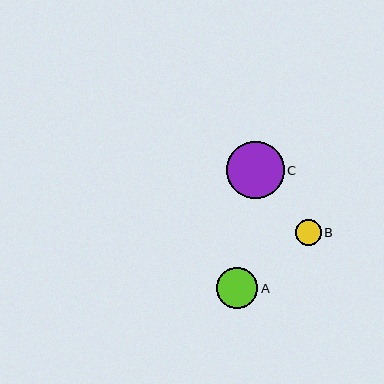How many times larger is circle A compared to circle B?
Circle A is approximately 1.6 times the size of circle B.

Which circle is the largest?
Circle C is the largest with a size of approximately 57 pixels.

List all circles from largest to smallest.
From largest to smallest: C, A, B.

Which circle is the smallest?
Circle B is the smallest with a size of approximately 25 pixels.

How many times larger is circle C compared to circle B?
Circle C is approximately 2.2 times the size of circle B.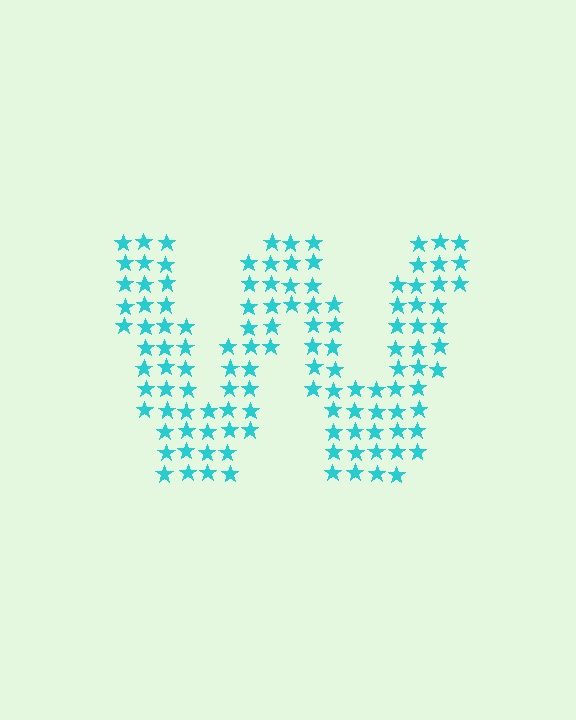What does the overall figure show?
The overall figure shows the letter W.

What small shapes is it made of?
It is made of small stars.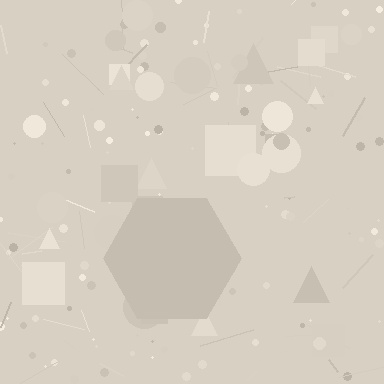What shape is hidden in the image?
A hexagon is hidden in the image.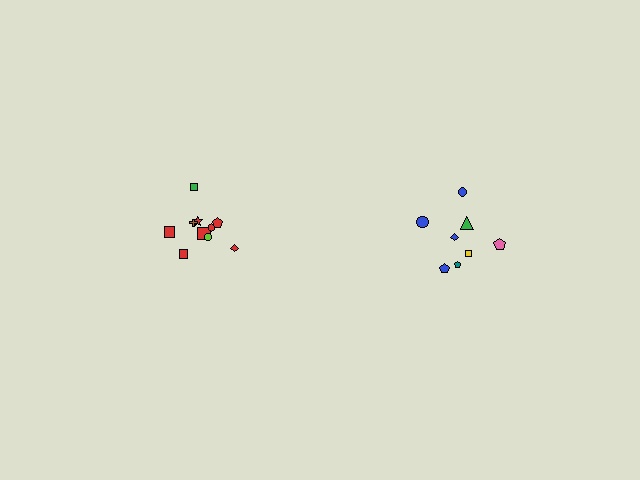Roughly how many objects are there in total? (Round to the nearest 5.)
Roughly 20 objects in total.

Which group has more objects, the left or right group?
The left group.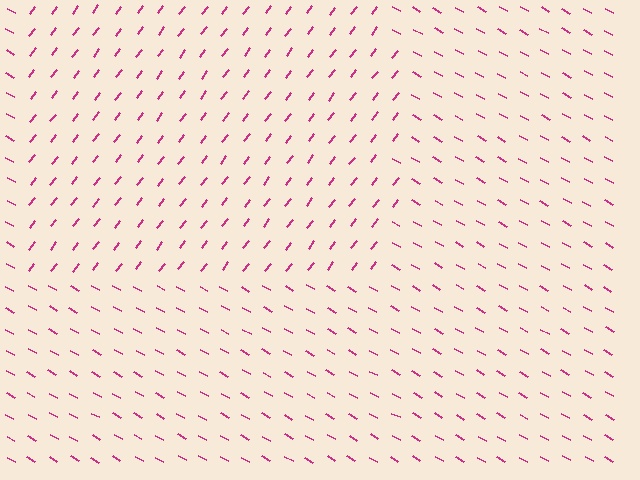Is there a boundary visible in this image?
Yes, there is a texture boundary formed by a change in line orientation.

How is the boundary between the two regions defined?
The boundary is defined purely by a change in line orientation (approximately 81 degrees difference). All lines are the same color and thickness.